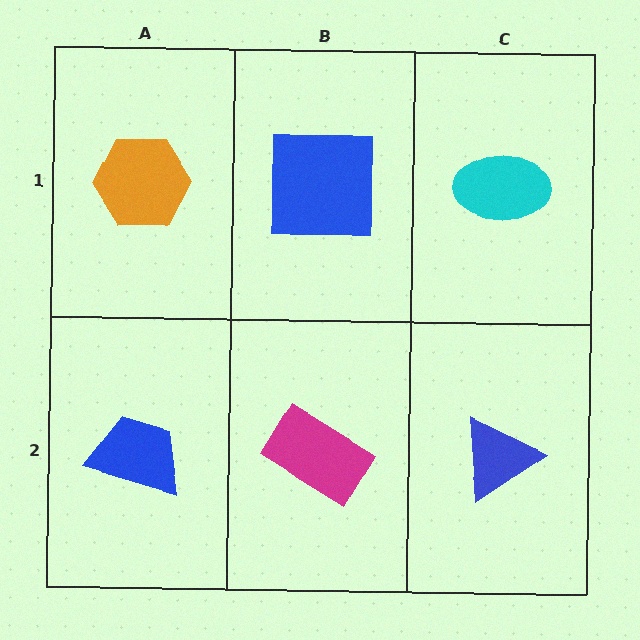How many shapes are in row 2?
3 shapes.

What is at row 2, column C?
A blue triangle.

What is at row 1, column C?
A cyan ellipse.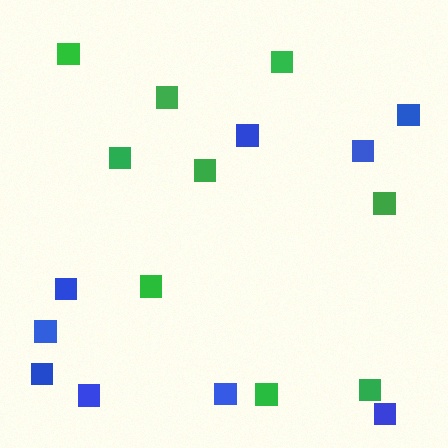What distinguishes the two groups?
There are 2 groups: one group of green squares (9) and one group of blue squares (9).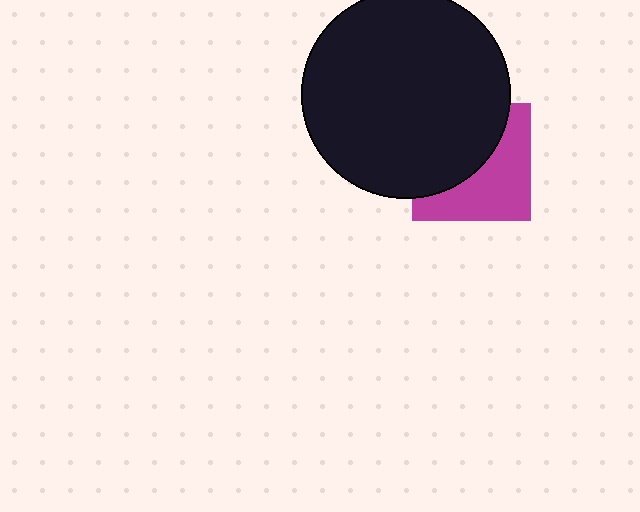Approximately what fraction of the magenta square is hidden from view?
Roughly 50% of the magenta square is hidden behind the black circle.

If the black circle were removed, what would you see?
You would see the complete magenta square.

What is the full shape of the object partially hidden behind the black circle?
The partially hidden object is a magenta square.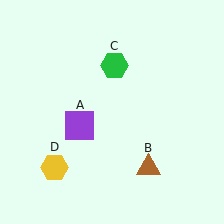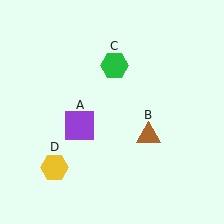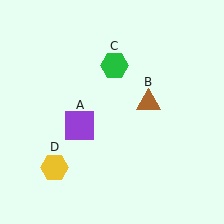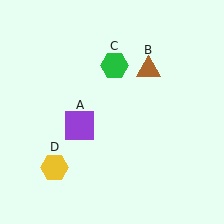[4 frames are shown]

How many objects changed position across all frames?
1 object changed position: brown triangle (object B).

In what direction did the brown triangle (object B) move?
The brown triangle (object B) moved up.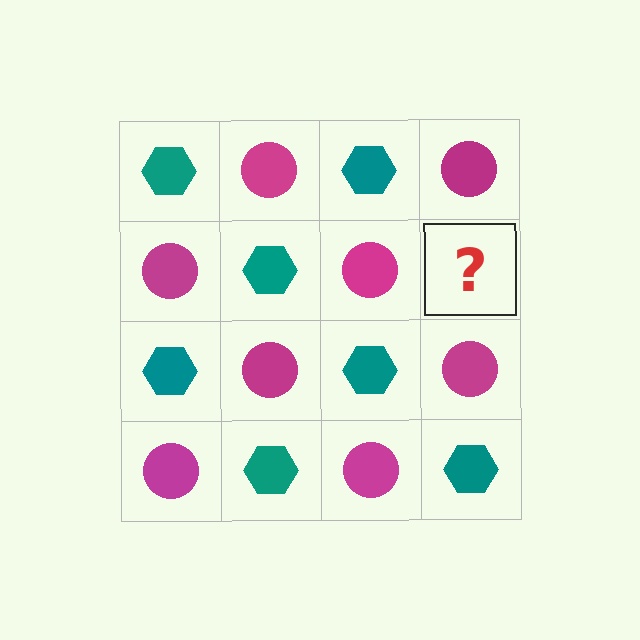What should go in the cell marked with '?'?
The missing cell should contain a teal hexagon.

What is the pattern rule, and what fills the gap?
The rule is that it alternates teal hexagon and magenta circle in a checkerboard pattern. The gap should be filled with a teal hexagon.